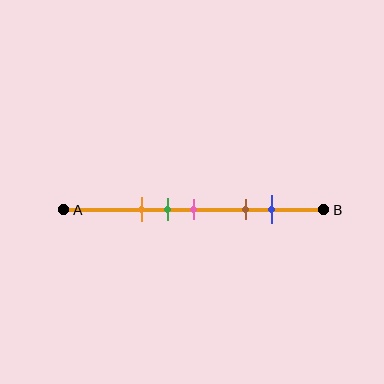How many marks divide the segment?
There are 5 marks dividing the segment.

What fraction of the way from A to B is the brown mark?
The brown mark is approximately 70% (0.7) of the way from A to B.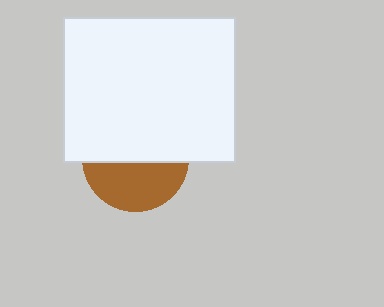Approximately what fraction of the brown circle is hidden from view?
Roughly 57% of the brown circle is hidden behind the white rectangle.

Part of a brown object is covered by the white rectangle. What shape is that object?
It is a circle.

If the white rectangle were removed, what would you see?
You would see the complete brown circle.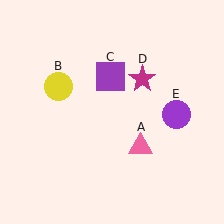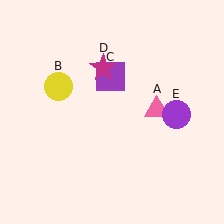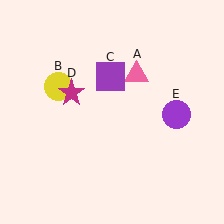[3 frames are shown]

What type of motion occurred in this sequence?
The pink triangle (object A), magenta star (object D) rotated counterclockwise around the center of the scene.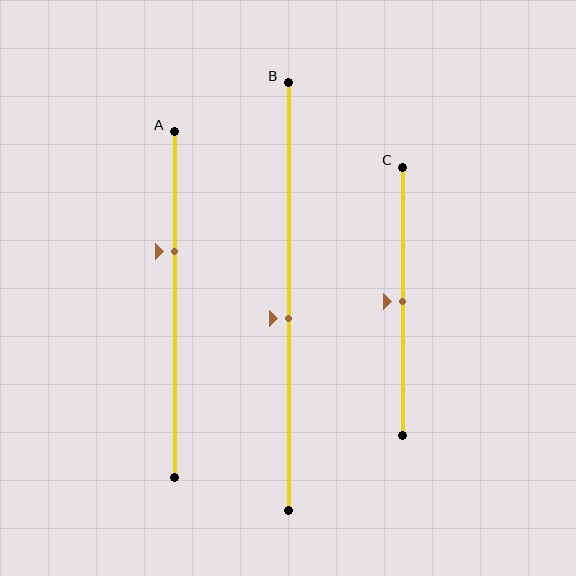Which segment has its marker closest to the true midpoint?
Segment C has its marker closest to the true midpoint.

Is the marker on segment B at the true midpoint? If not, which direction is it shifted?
No, the marker on segment B is shifted downward by about 5% of the segment length.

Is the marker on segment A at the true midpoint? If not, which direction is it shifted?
No, the marker on segment A is shifted upward by about 15% of the segment length.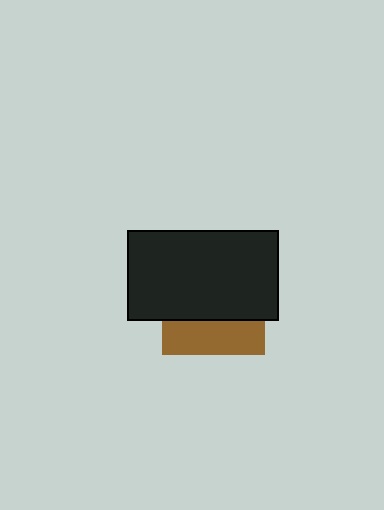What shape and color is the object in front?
The object in front is a black rectangle.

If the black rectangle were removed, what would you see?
You would see the complete brown square.